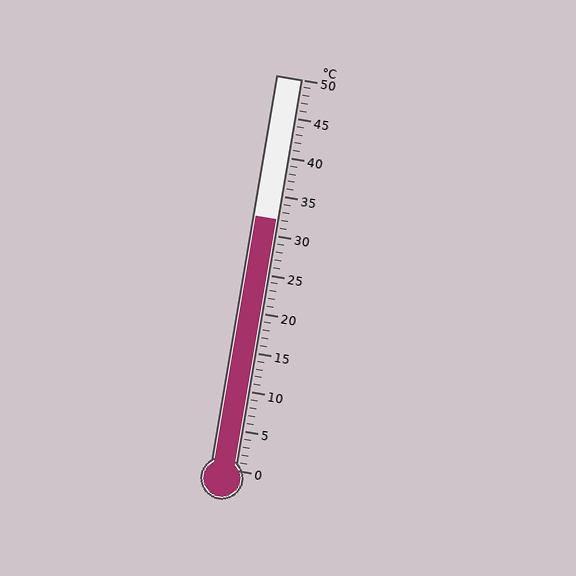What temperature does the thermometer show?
The thermometer shows approximately 32°C.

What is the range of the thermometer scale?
The thermometer scale ranges from 0°C to 50°C.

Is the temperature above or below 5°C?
The temperature is above 5°C.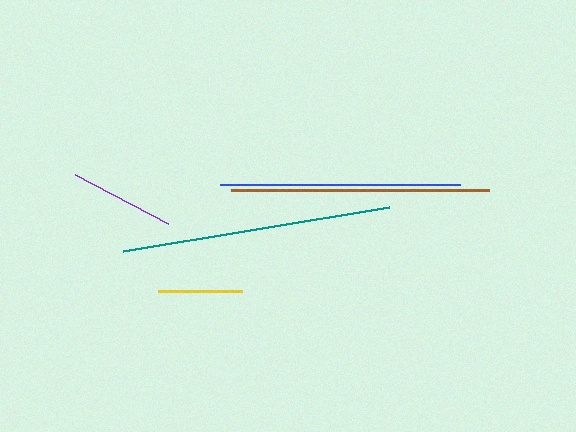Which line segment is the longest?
The teal line is the longest at approximately 270 pixels.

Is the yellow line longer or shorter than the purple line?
The purple line is longer than the yellow line.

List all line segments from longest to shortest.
From longest to shortest: teal, brown, blue, purple, yellow.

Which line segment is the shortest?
The yellow line is the shortest at approximately 84 pixels.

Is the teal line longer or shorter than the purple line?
The teal line is longer than the purple line.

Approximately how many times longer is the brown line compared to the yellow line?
The brown line is approximately 3.1 times the length of the yellow line.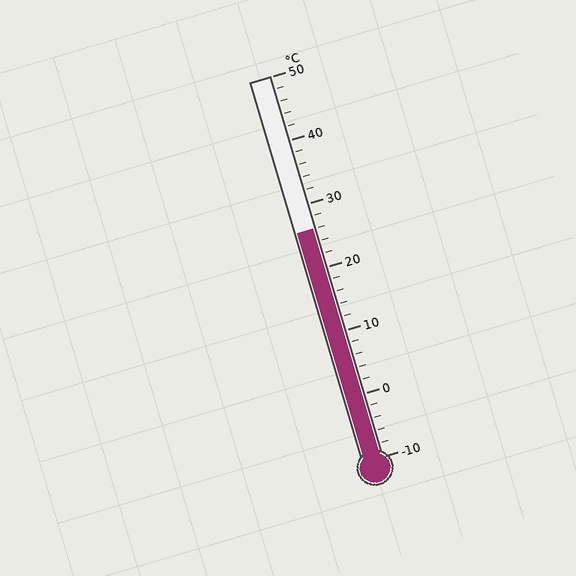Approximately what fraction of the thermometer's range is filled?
The thermometer is filled to approximately 60% of its range.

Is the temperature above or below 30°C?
The temperature is below 30°C.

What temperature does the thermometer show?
The thermometer shows approximately 26°C.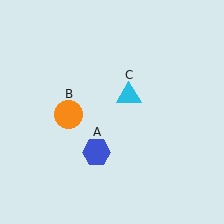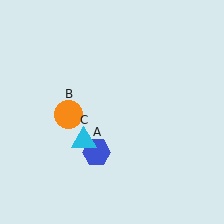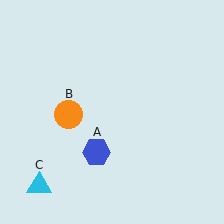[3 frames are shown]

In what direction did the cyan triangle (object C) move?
The cyan triangle (object C) moved down and to the left.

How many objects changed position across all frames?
1 object changed position: cyan triangle (object C).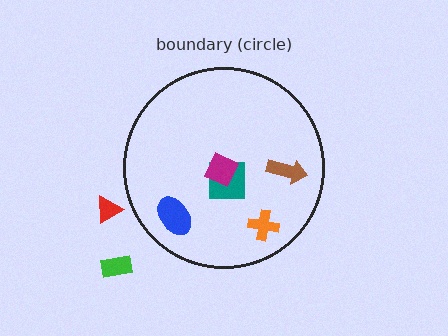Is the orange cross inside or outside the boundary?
Inside.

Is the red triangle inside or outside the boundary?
Outside.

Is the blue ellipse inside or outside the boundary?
Inside.